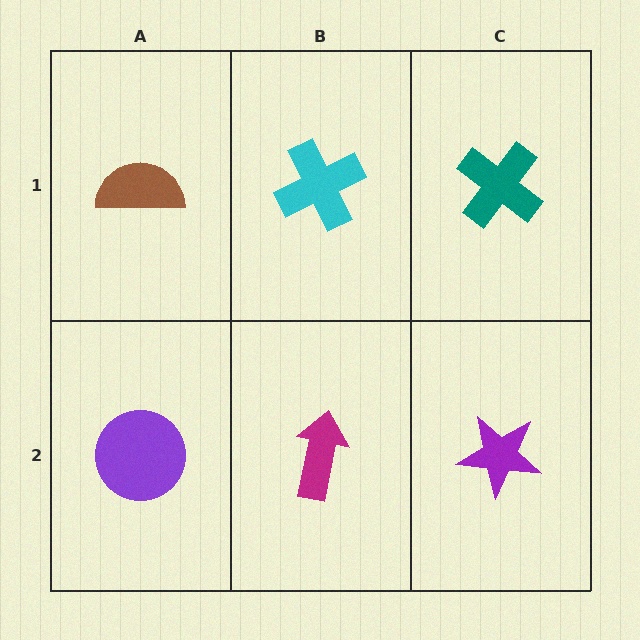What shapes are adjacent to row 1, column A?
A purple circle (row 2, column A), a cyan cross (row 1, column B).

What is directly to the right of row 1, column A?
A cyan cross.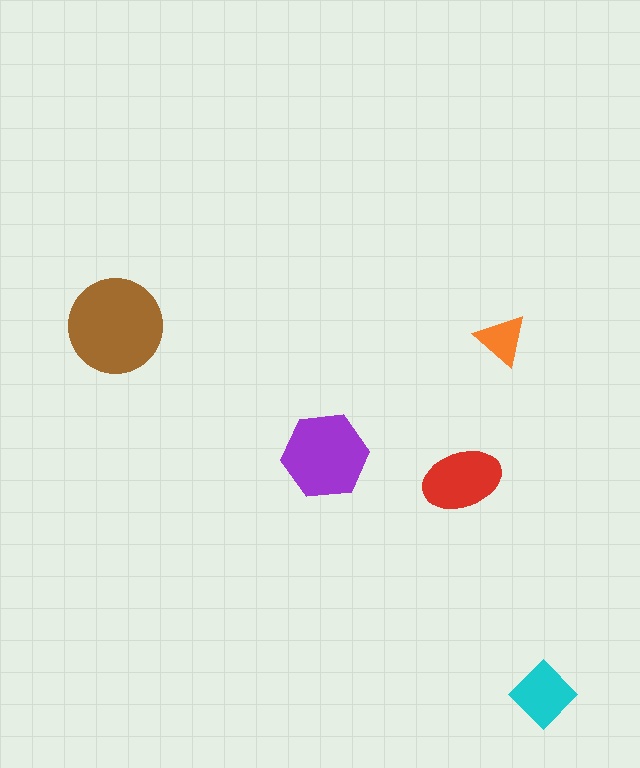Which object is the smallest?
The orange triangle.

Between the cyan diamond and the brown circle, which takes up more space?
The brown circle.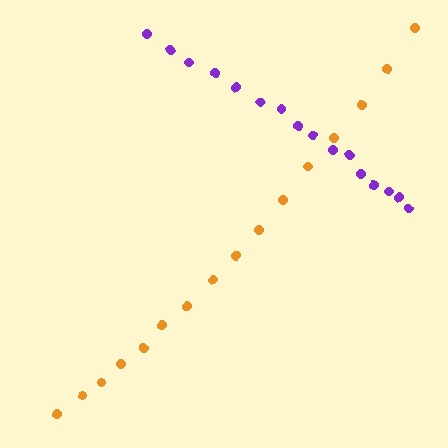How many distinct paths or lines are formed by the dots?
There are 2 distinct paths.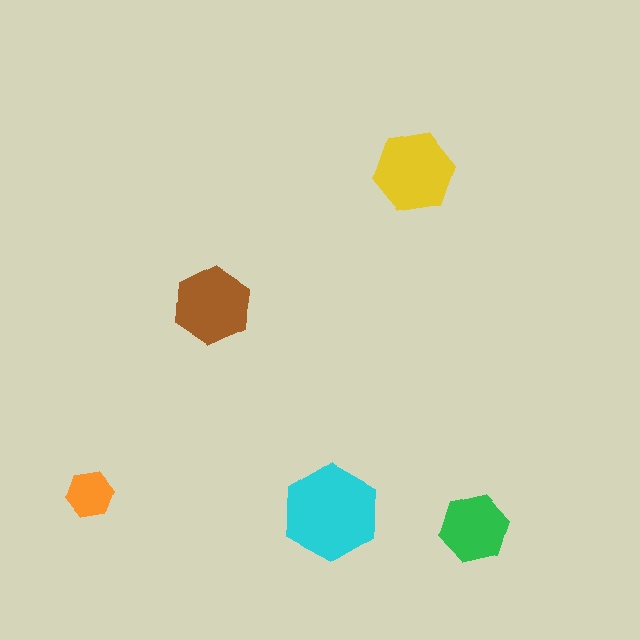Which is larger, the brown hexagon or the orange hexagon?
The brown one.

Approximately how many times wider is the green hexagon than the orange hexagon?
About 1.5 times wider.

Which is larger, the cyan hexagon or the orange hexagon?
The cyan one.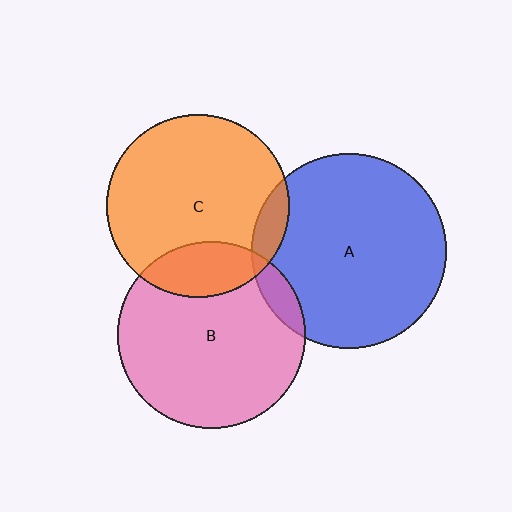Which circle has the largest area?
Circle A (blue).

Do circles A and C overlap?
Yes.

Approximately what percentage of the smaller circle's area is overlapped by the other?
Approximately 10%.